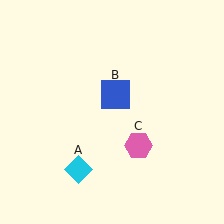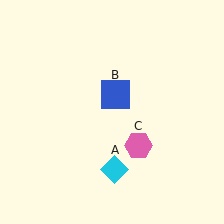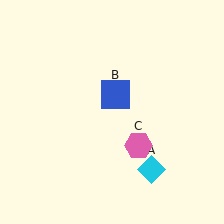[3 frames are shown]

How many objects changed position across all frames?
1 object changed position: cyan diamond (object A).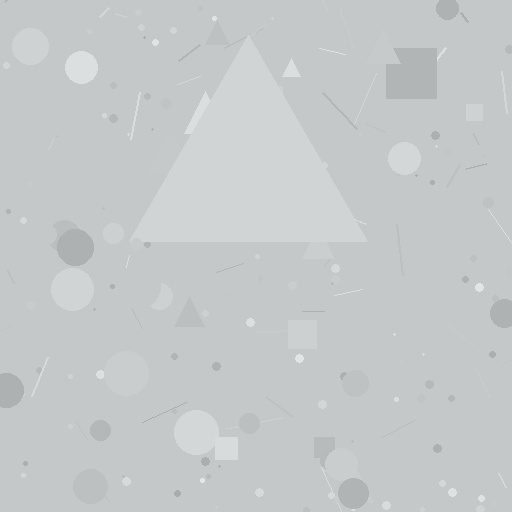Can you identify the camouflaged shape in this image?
The camouflaged shape is a triangle.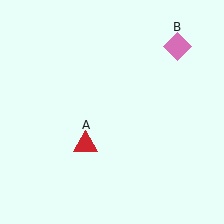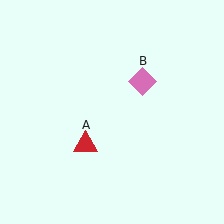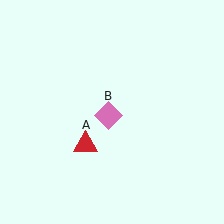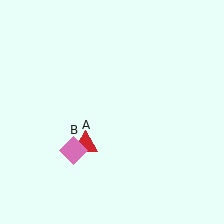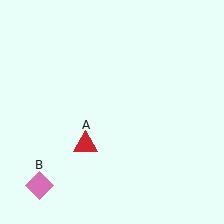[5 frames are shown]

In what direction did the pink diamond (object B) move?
The pink diamond (object B) moved down and to the left.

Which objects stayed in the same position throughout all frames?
Red triangle (object A) remained stationary.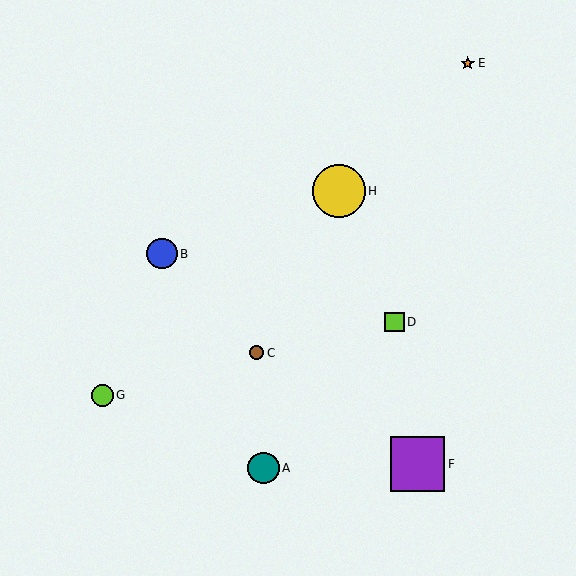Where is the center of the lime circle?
The center of the lime circle is at (102, 395).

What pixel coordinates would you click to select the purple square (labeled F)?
Click at (418, 464) to select the purple square F.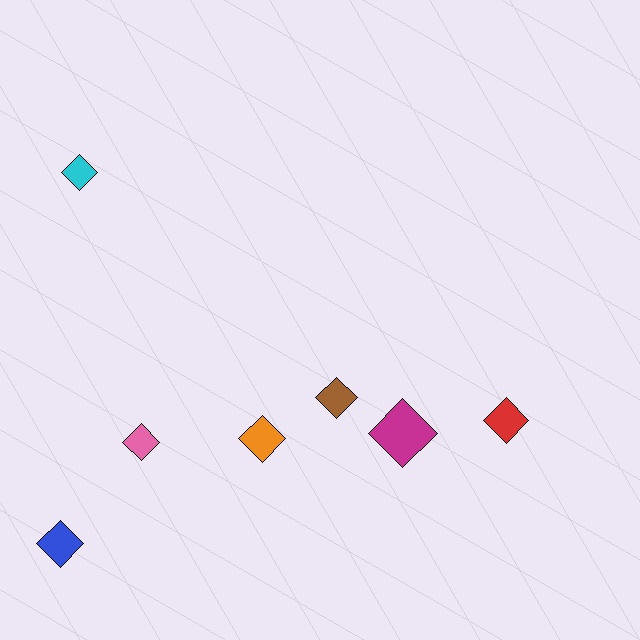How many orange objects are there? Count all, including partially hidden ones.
There is 1 orange object.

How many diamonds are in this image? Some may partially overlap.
There are 7 diamonds.